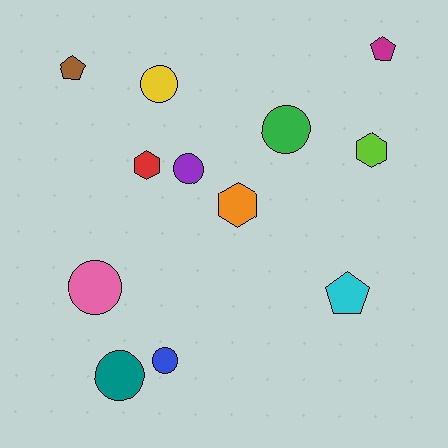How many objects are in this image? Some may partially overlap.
There are 12 objects.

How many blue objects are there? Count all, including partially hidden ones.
There is 1 blue object.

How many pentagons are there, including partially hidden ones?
There are 3 pentagons.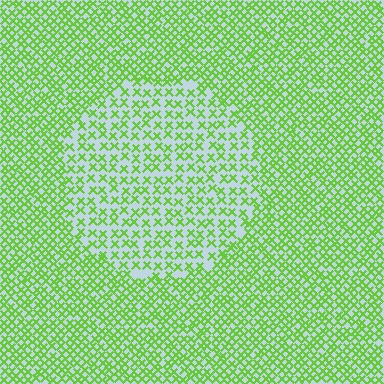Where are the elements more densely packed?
The elements are more densely packed outside the circle boundary.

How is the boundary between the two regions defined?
The boundary is defined by a change in element density (approximately 1.8x ratio). All elements are the same color, size, and shape.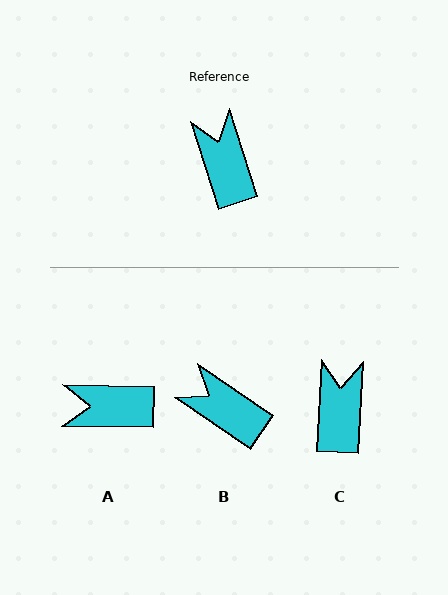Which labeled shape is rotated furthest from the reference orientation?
A, about 72 degrees away.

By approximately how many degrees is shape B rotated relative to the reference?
Approximately 38 degrees counter-clockwise.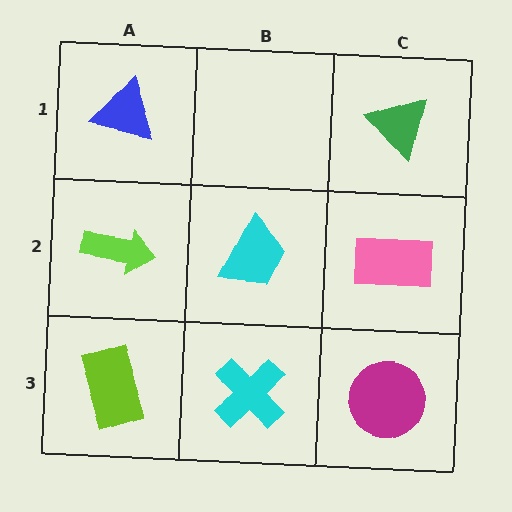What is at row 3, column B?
A cyan cross.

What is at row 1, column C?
A green triangle.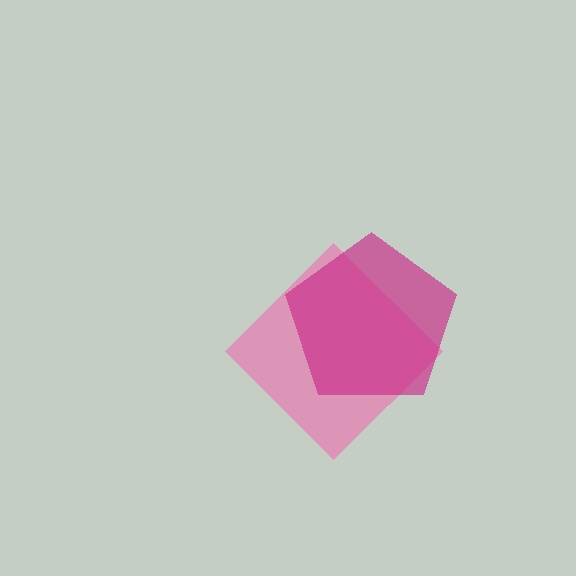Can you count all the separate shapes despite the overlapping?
Yes, there are 2 separate shapes.